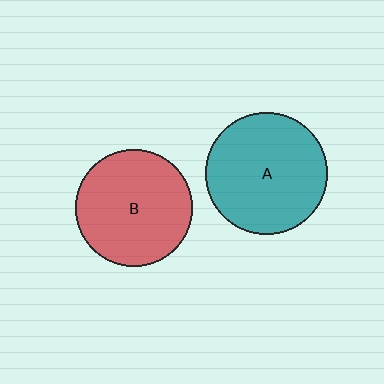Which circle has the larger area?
Circle A (teal).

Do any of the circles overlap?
No, none of the circles overlap.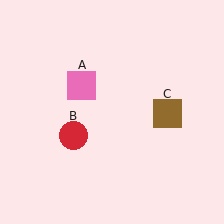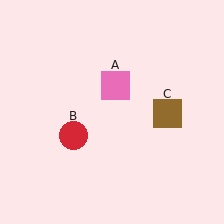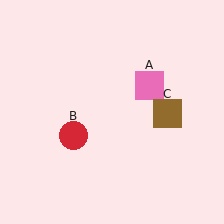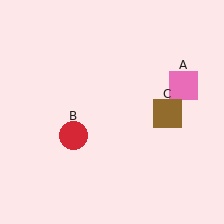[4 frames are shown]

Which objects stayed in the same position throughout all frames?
Red circle (object B) and brown square (object C) remained stationary.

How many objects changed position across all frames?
1 object changed position: pink square (object A).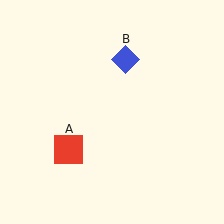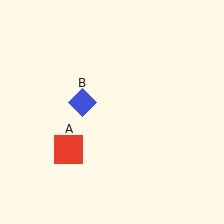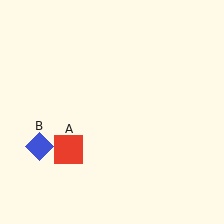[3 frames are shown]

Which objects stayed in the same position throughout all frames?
Red square (object A) remained stationary.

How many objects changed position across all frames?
1 object changed position: blue diamond (object B).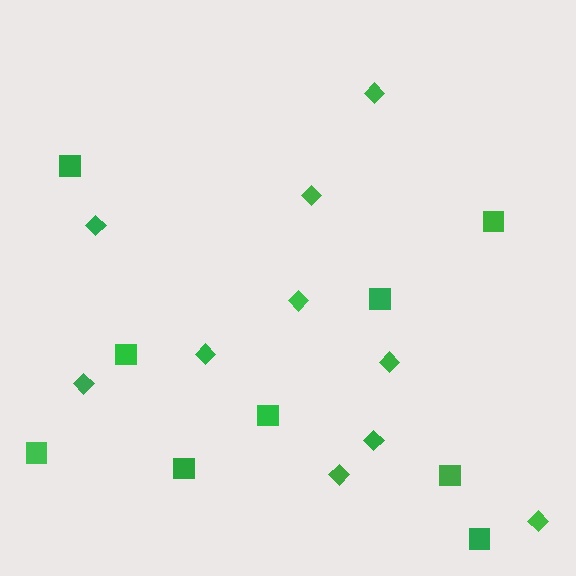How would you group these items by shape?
There are 2 groups: one group of diamonds (10) and one group of squares (9).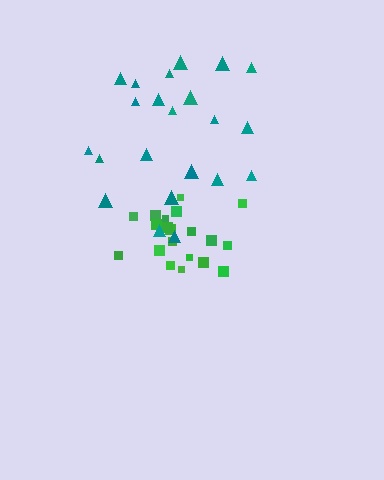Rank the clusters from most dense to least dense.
green, teal.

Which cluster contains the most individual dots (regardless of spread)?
Teal (22).